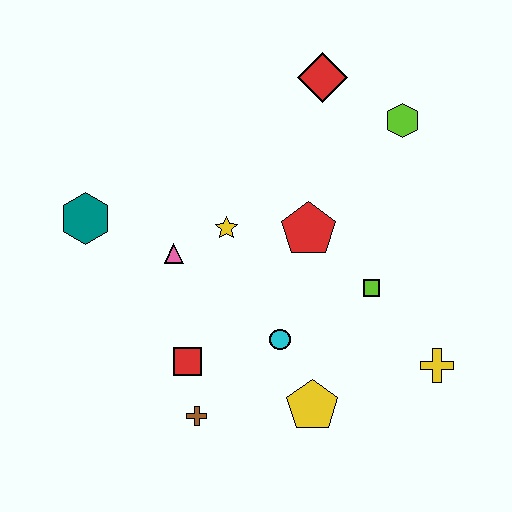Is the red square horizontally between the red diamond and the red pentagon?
No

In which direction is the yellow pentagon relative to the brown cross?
The yellow pentagon is to the right of the brown cross.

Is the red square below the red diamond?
Yes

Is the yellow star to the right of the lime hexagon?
No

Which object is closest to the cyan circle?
The yellow pentagon is closest to the cyan circle.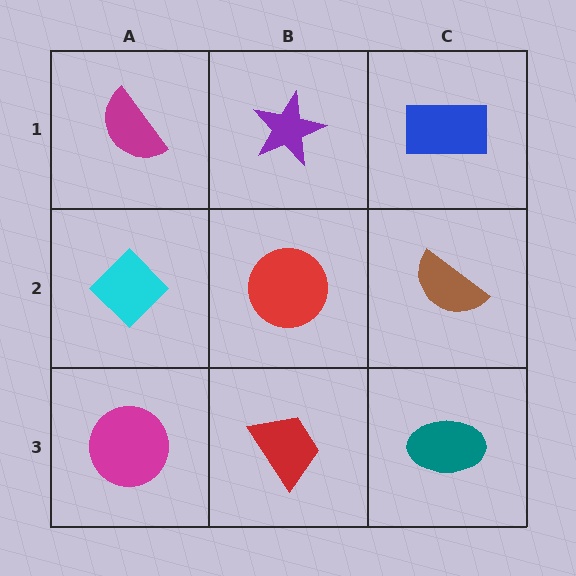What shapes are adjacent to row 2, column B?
A purple star (row 1, column B), a red trapezoid (row 3, column B), a cyan diamond (row 2, column A), a brown semicircle (row 2, column C).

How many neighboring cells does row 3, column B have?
3.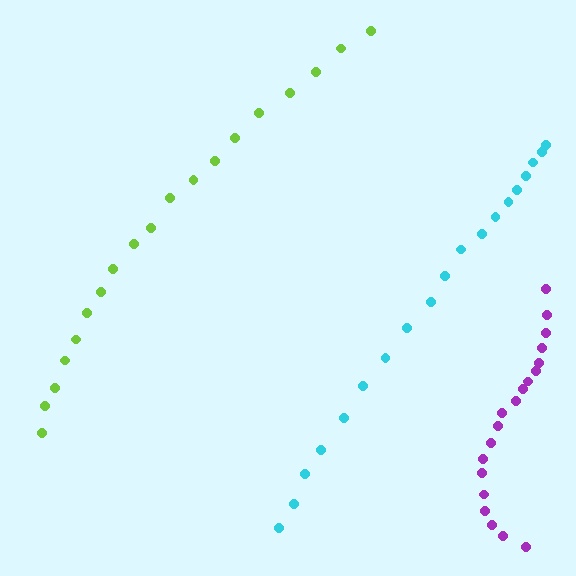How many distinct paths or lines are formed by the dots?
There are 3 distinct paths.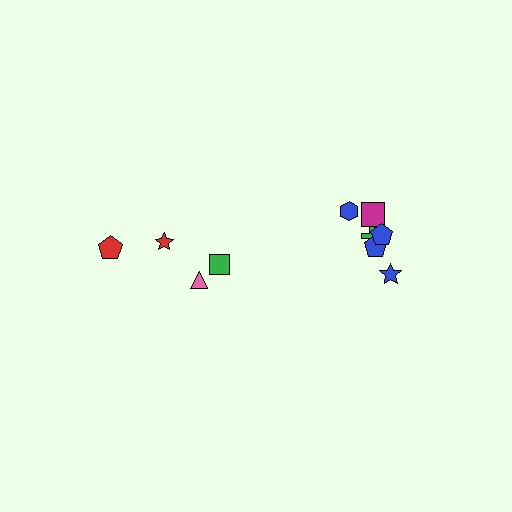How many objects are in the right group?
There are 6 objects.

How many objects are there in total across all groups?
There are 10 objects.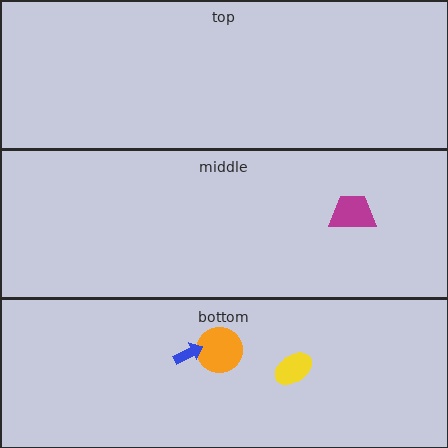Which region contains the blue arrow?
The bottom region.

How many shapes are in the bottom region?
3.